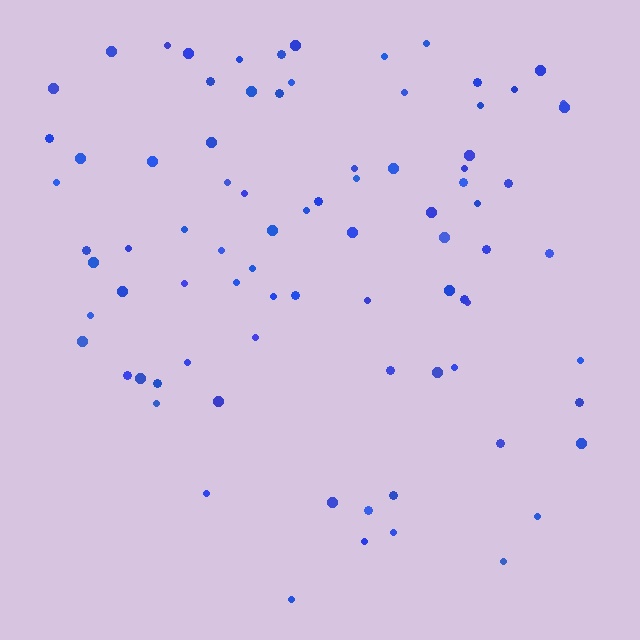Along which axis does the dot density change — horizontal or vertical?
Vertical.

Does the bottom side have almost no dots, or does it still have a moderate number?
Still a moderate number, just noticeably fewer than the top.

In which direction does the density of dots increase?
From bottom to top, with the top side densest.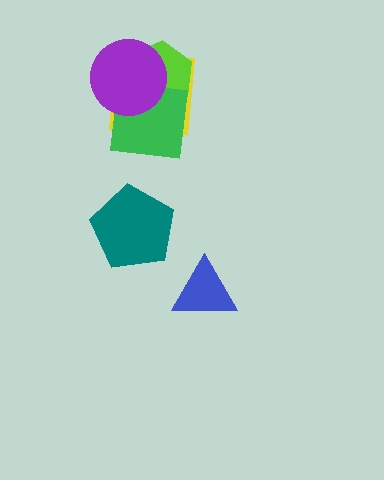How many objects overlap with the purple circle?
3 objects overlap with the purple circle.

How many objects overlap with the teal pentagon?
0 objects overlap with the teal pentagon.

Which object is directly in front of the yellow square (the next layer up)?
The lime hexagon is directly in front of the yellow square.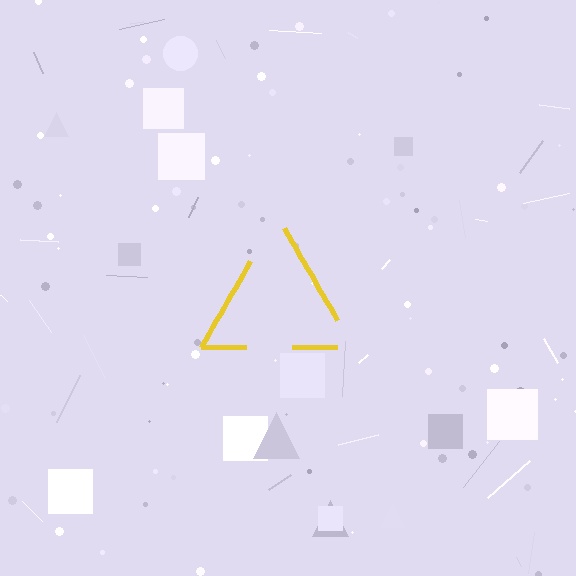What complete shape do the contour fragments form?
The contour fragments form a triangle.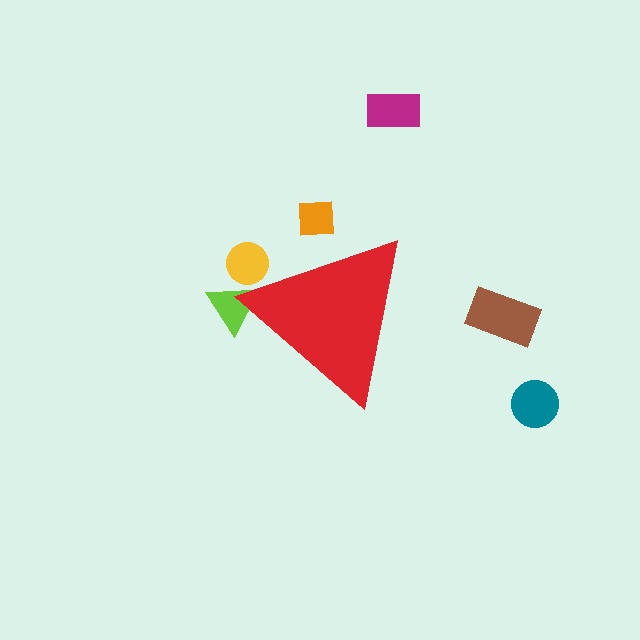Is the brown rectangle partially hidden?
No, the brown rectangle is fully visible.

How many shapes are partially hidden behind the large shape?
3 shapes are partially hidden.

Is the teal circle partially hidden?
No, the teal circle is fully visible.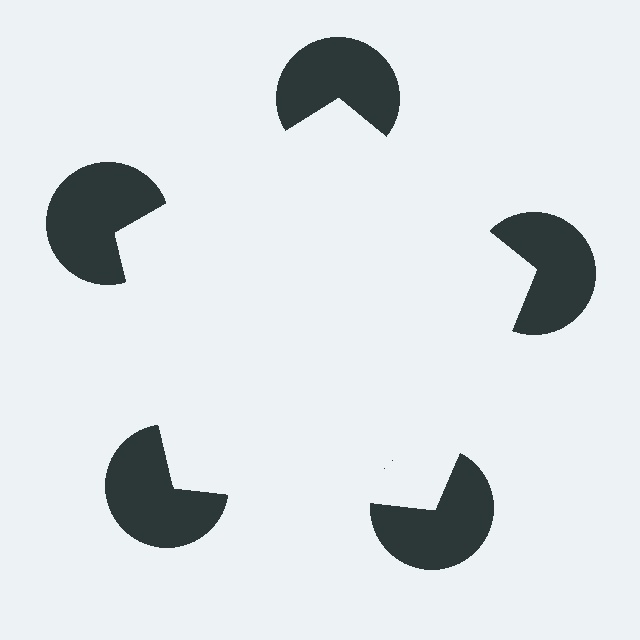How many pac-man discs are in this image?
There are 5 — one at each vertex of the illusory pentagon.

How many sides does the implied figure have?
5 sides.